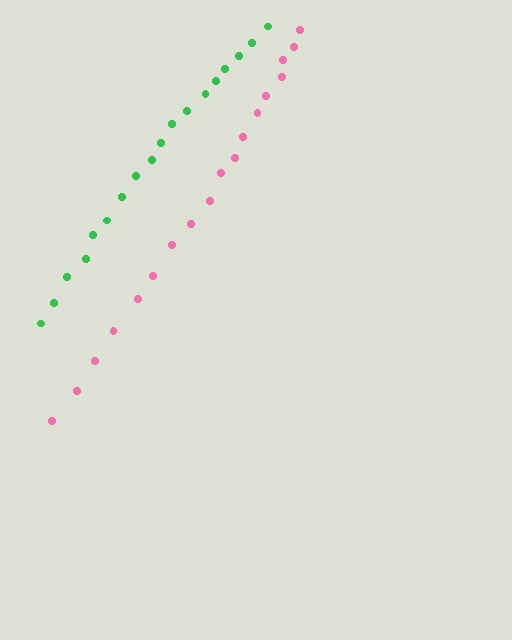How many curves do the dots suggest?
There are 2 distinct paths.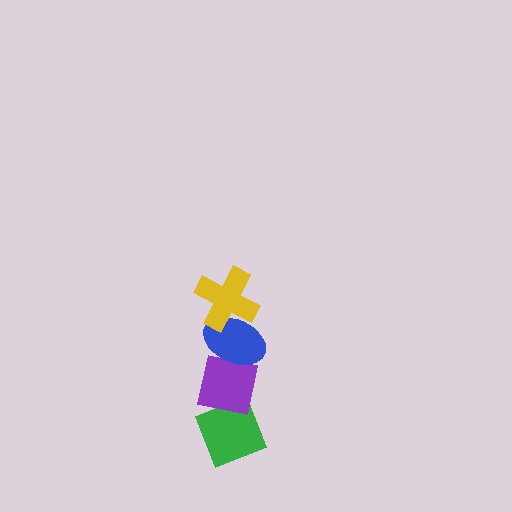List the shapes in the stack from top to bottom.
From top to bottom: the yellow cross, the blue ellipse, the purple square, the green diamond.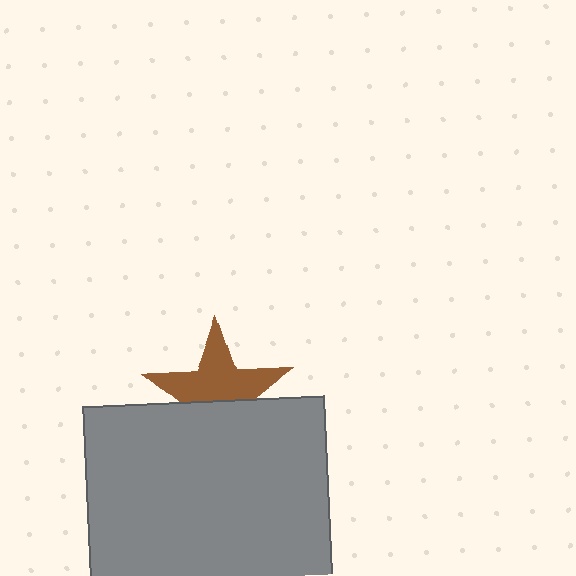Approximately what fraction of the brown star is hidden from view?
Roughly 41% of the brown star is hidden behind the gray square.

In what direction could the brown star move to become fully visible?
The brown star could move up. That would shift it out from behind the gray square entirely.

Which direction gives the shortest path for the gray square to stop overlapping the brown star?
Moving down gives the shortest separation.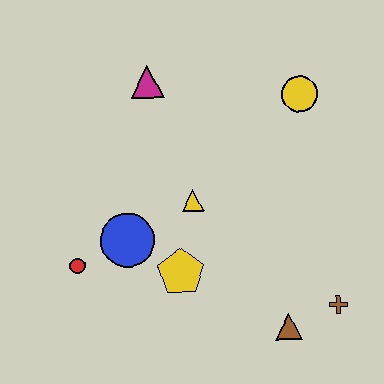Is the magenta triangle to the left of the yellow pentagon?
Yes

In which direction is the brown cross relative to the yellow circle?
The brown cross is below the yellow circle.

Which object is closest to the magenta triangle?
The yellow triangle is closest to the magenta triangle.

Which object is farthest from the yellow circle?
The red circle is farthest from the yellow circle.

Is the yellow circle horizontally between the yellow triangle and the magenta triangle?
No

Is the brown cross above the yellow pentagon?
No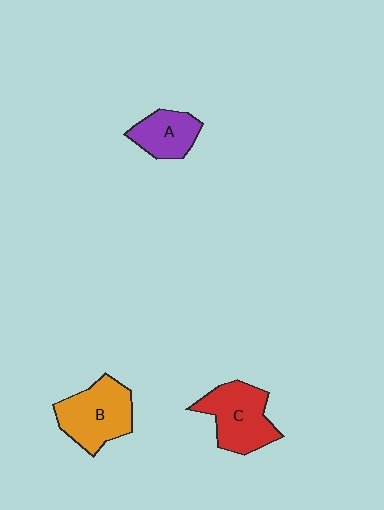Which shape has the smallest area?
Shape A (purple).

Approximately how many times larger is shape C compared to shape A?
Approximately 1.5 times.